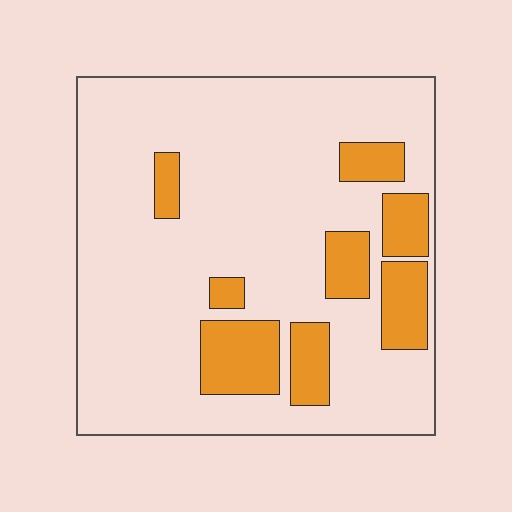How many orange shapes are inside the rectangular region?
8.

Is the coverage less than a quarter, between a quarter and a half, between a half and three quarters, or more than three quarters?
Less than a quarter.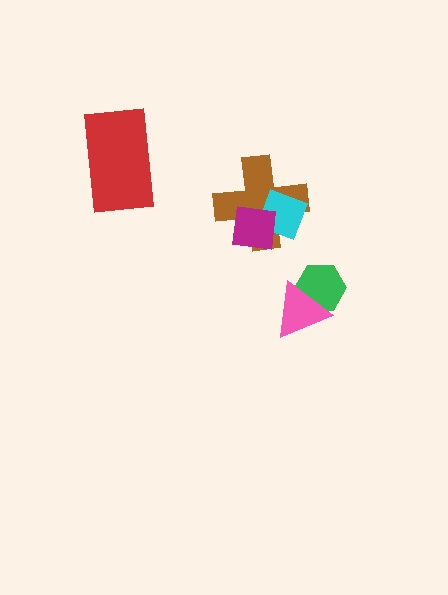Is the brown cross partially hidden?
Yes, it is partially covered by another shape.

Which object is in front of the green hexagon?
The pink triangle is in front of the green hexagon.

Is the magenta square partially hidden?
No, no other shape covers it.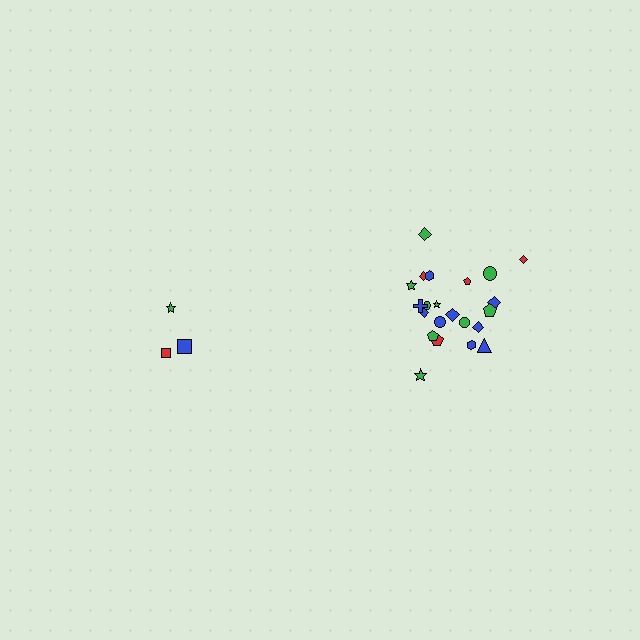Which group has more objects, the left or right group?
The right group.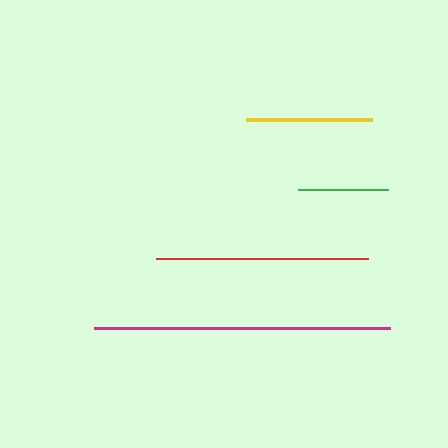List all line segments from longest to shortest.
From longest to shortest: magenta, red, yellow, green.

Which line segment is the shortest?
The green line is the shortest at approximately 90 pixels.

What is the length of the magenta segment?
The magenta segment is approximately 296 pixels long.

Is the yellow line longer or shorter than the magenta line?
The magenta line is longer than the yellow line.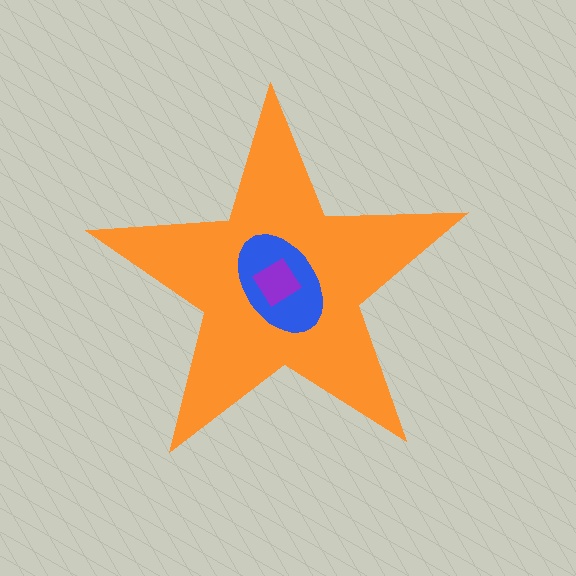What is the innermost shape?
The purple diamond.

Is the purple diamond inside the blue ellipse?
Yes.